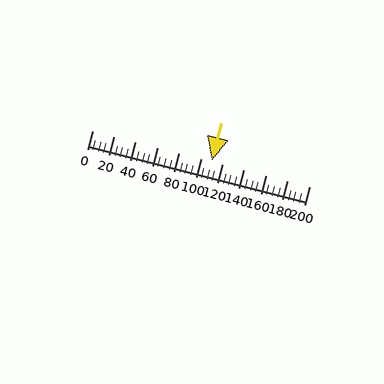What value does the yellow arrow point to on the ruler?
The yellow arrow points to approximately 110.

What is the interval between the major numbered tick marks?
The major tick marks are spaced 20 units apart.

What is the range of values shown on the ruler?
The ruler shows values from 0 to 200.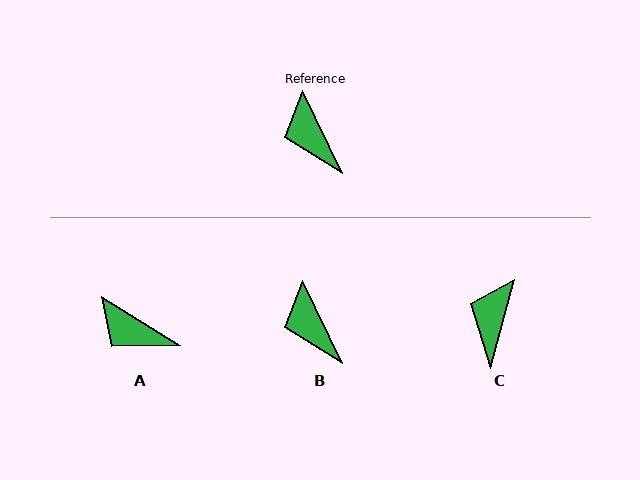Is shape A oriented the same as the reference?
No, it is off by about 32 degrees.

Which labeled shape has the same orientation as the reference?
B.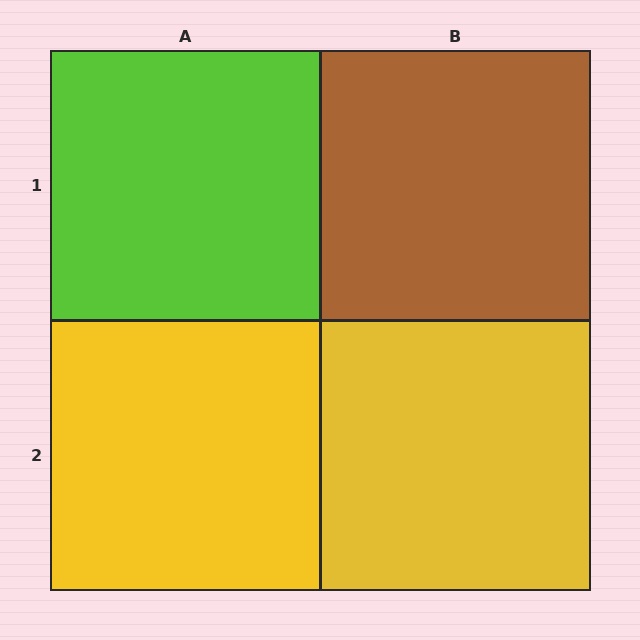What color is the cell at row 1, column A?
Lime.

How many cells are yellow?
2 cells are yellow.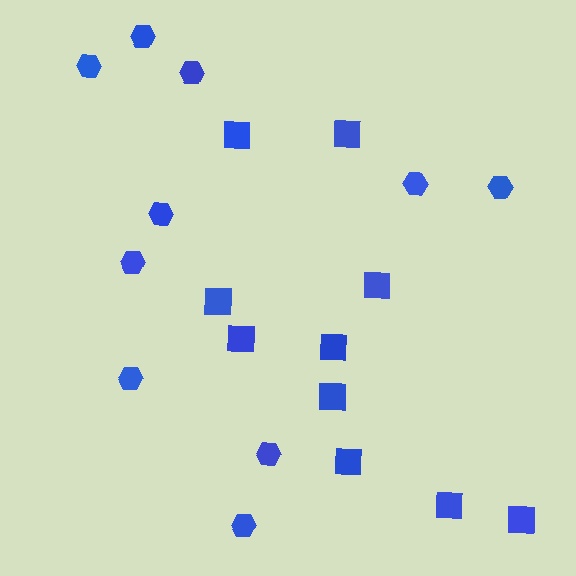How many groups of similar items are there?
There are 2 groups: one group of squares (10) and one group of hexagons (10).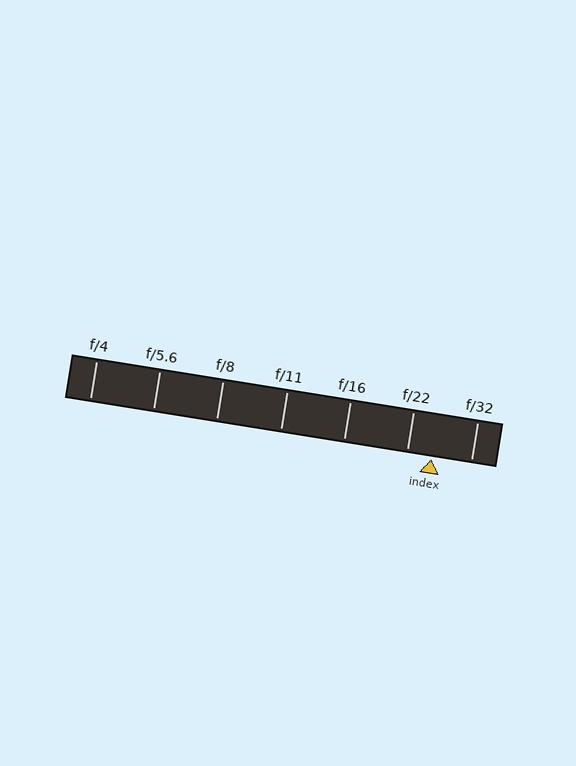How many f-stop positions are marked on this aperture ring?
There are 7 f-stop positions marked.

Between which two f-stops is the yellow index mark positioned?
The index mark is between f/22 and f/32.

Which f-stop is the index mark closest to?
The index mark is closest to f/22.